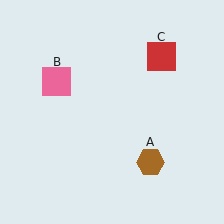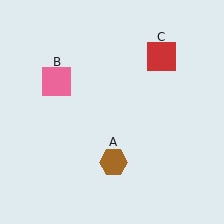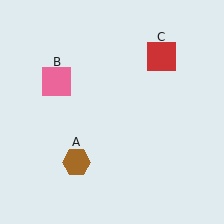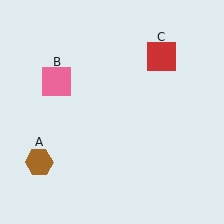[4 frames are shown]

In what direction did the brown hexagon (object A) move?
The brown hexagon (object A) moved left.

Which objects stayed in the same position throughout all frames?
Pink square (object B) and red square (object C) remained stationary.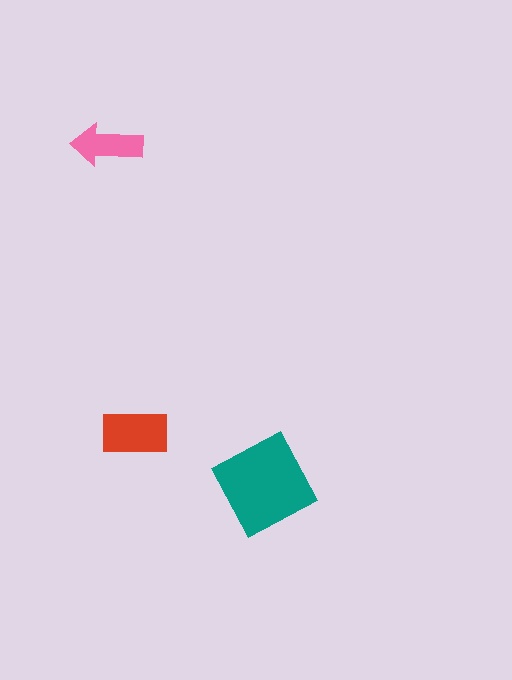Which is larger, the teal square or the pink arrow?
The teal square.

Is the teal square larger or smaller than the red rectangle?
Larger.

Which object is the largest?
The teal square.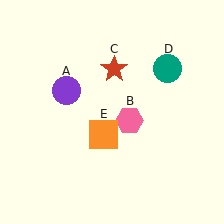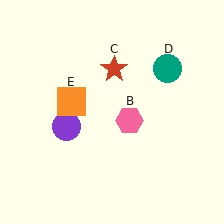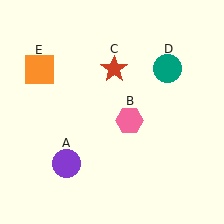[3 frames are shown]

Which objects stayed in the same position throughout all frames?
Pink hexagon (object B) and red star (object C) and teal circle (object D) remained stationary.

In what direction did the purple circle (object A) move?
The purple circle (object A) moved down.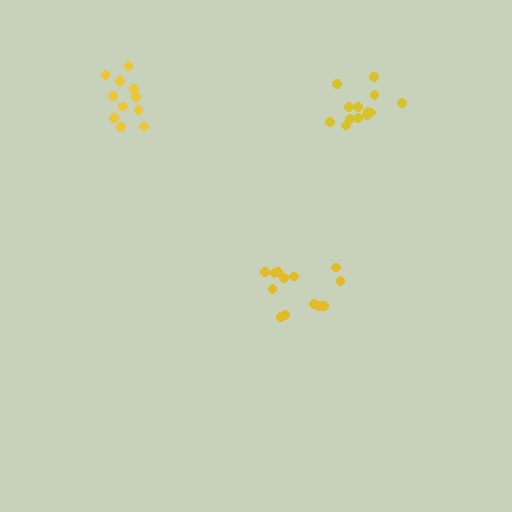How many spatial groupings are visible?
There are 3 spatial groupings.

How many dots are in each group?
Group 1: 13 dots, Group 2: 11 dots, Group 3: 13 dots (37 total).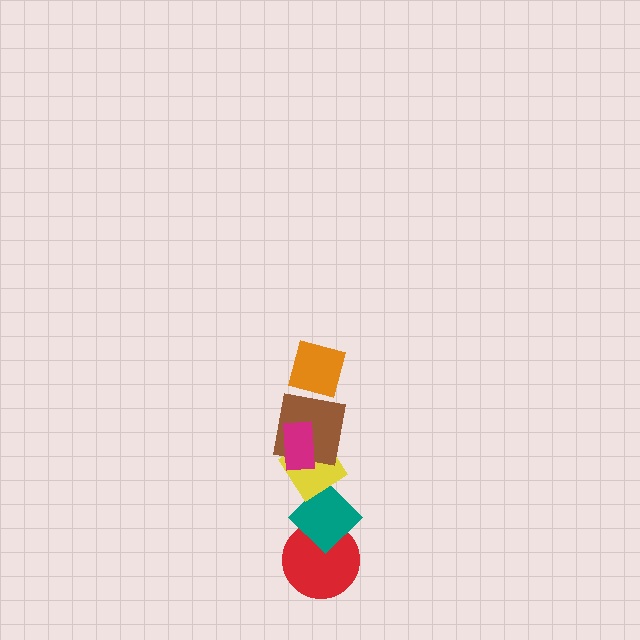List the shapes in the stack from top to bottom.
From top to bottom: the orange square, the magenta rectangle, the brown square, the yellow diamond, the teal diamond, the red circle.